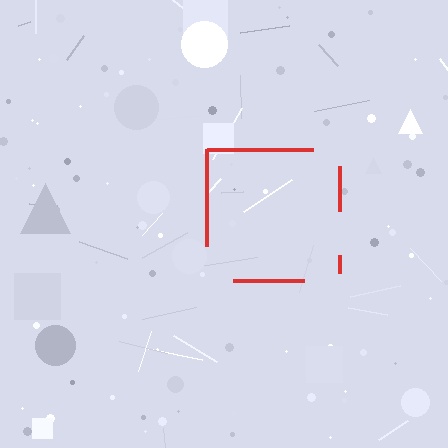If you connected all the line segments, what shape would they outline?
They would outline a square.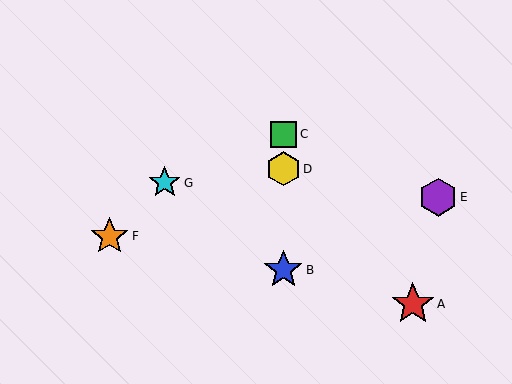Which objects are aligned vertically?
Objects B, C, D are aligned vertically.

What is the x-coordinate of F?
Object F is at x≈110.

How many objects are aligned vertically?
3 objects (B, C, D) are aligned vertically.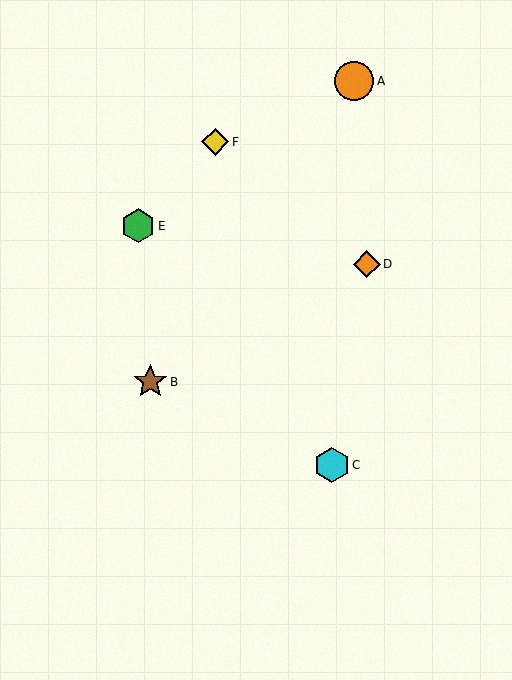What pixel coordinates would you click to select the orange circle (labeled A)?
Click at (354, 81) to select the orange circle A.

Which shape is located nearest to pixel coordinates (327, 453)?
The cyan hexagon (labeled C) at (332, 465) is nearest to that location.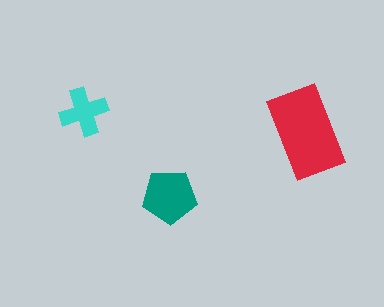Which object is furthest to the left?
The cyan cross is leftmost.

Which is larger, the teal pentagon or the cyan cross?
The teal pentagon.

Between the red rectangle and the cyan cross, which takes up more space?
The red rectangle.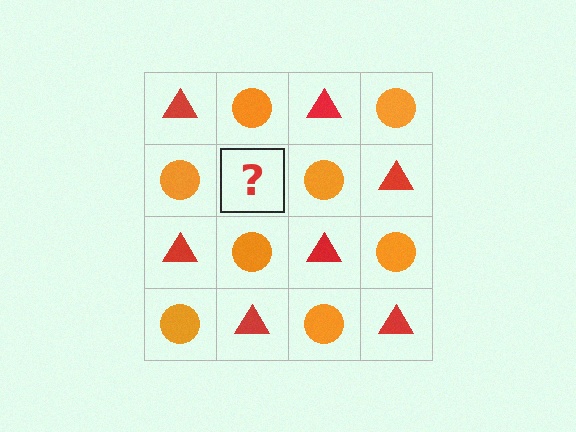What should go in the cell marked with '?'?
The missing cell should contain a red triangle.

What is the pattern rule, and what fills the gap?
The rule is that it alternates red triangle and orange circle in a checkerboard pattern. The gap should be filled with a red triangle.